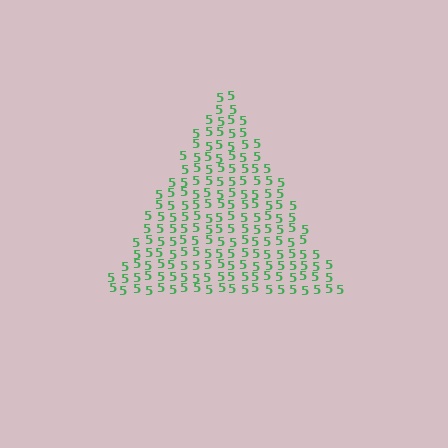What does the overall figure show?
The overall figure shows a triangle.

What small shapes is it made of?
It is made of small digit 5's.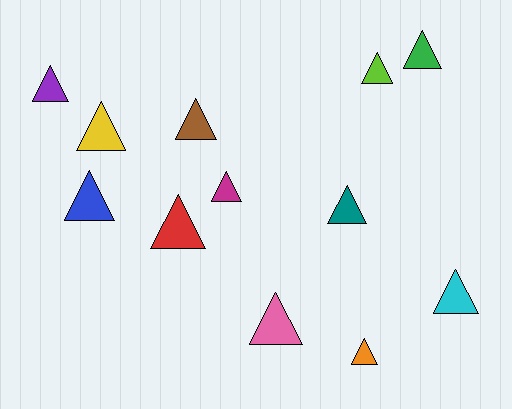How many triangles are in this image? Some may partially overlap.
There are 12 triangles.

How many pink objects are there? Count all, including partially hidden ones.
There is 1 pink object.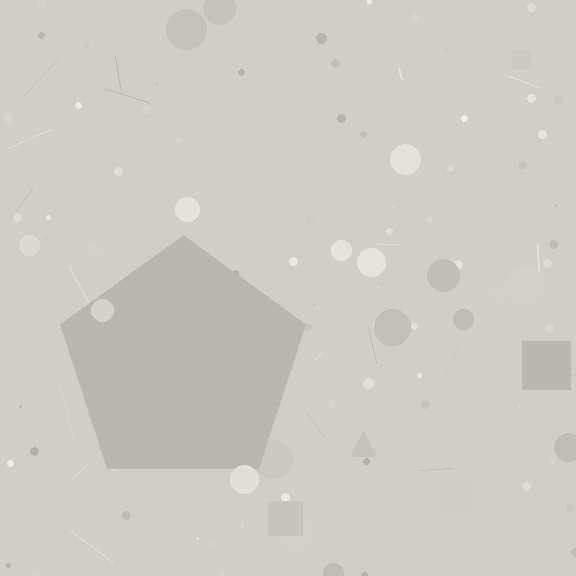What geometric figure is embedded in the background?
A pentagon is embedded in the background.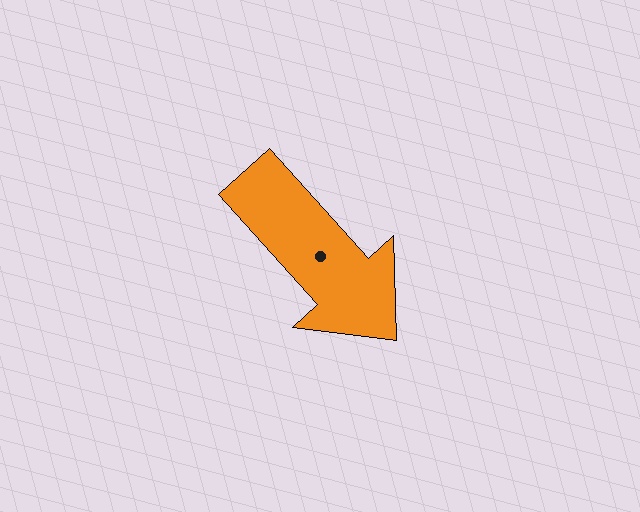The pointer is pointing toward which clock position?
Roughly 5 o'clock.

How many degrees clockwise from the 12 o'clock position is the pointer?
Approximately 138 degrees.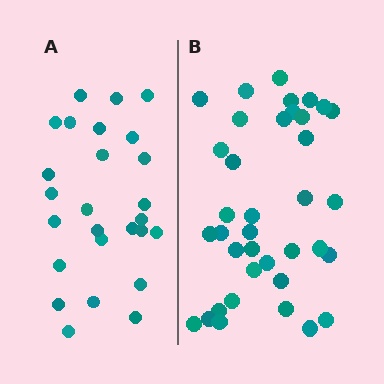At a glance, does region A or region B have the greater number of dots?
Region B (the right region) has more dots.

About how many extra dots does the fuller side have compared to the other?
Region B has roughly 12 or so more dots than region A.